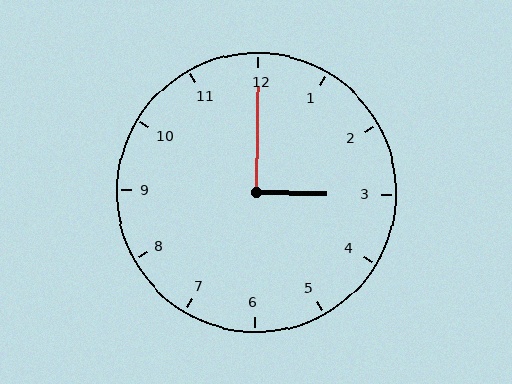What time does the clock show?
3:00.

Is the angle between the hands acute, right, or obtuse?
It is right.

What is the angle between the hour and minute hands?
Approximately 90 degrees.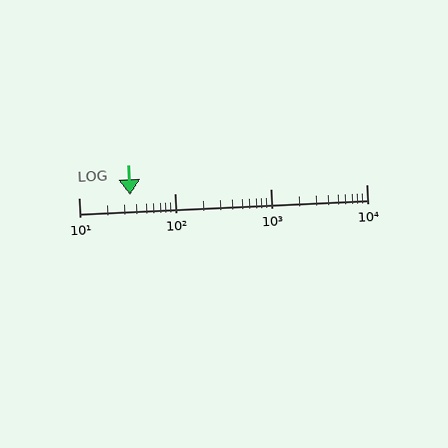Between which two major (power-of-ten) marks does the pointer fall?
The pointer is between 10 and 100.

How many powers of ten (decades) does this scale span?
The scale spans 3 decades, from 10 to 10000.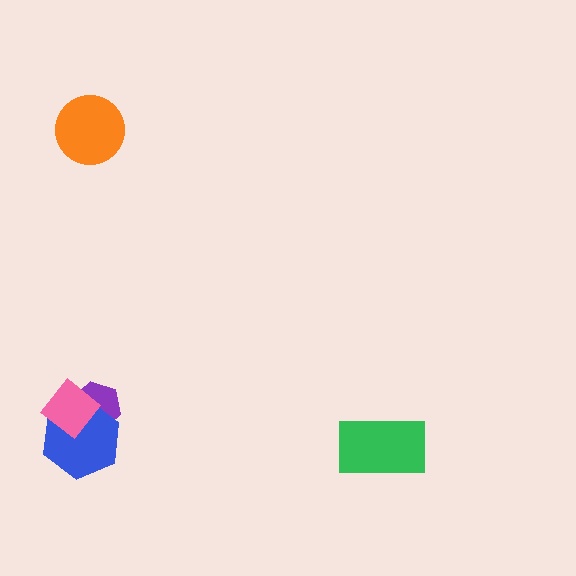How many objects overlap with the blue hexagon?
2 objects overlap with the blue hexagon.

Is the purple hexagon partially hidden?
Yes, it is partially covered by another shape.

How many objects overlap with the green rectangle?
0 objects overlap with the green rectangle.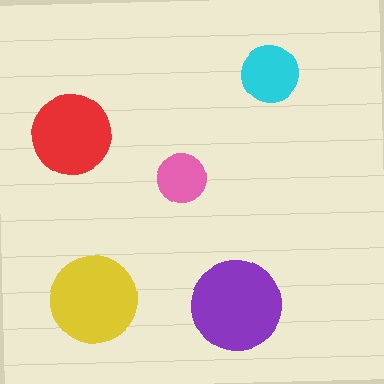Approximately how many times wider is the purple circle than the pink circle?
About 2 times wider.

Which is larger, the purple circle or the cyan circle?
The purple one.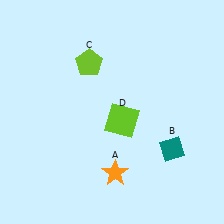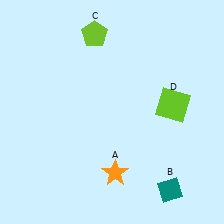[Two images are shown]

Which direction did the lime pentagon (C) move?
The lime pentagon (C) moved up.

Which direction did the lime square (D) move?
The lime square (D) moved right.